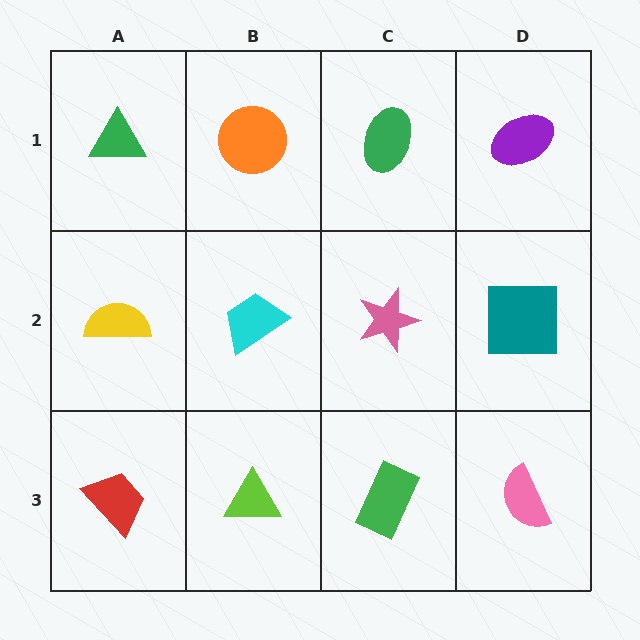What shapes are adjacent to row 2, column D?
A purple ellipse (row 1, column D), a pink semicircle (row 3, column D), a pink star (row 2, column C).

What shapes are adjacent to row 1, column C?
A pink star (row 2, column C), an orange circle (row 1, column B), a purple ellipse (row 1, column D).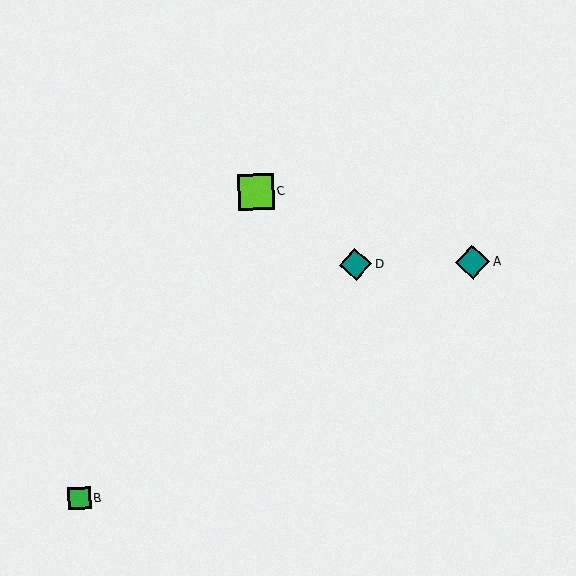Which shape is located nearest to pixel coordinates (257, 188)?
The lime square (labeled C) at (256, 192) is nearest to that location.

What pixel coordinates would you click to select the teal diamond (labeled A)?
Click at (473, 262) to select the teal diamond A.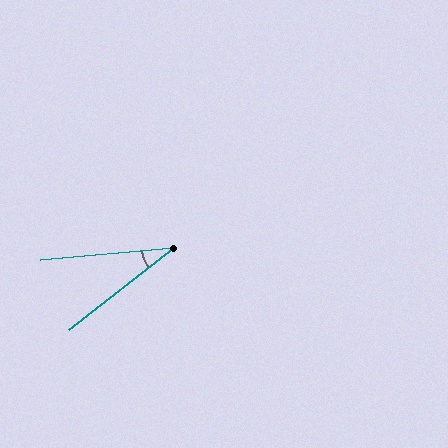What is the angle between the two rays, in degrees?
Approximately 33 degrees.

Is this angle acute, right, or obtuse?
It is acute.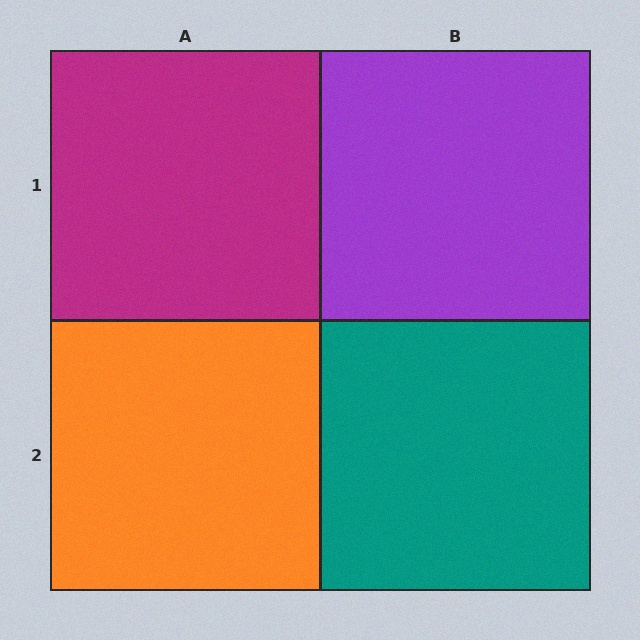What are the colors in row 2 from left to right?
Orange, teal.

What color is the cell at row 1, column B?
Purple.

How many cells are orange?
1 cell is orange.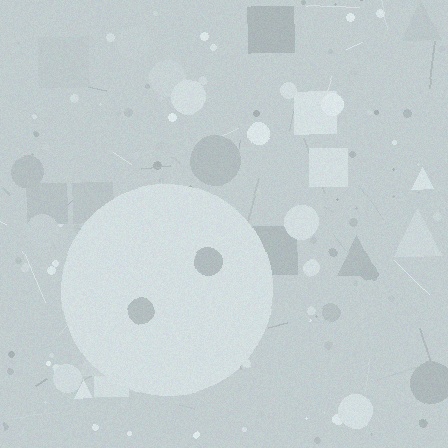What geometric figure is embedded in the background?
A circle is embedded in the background.